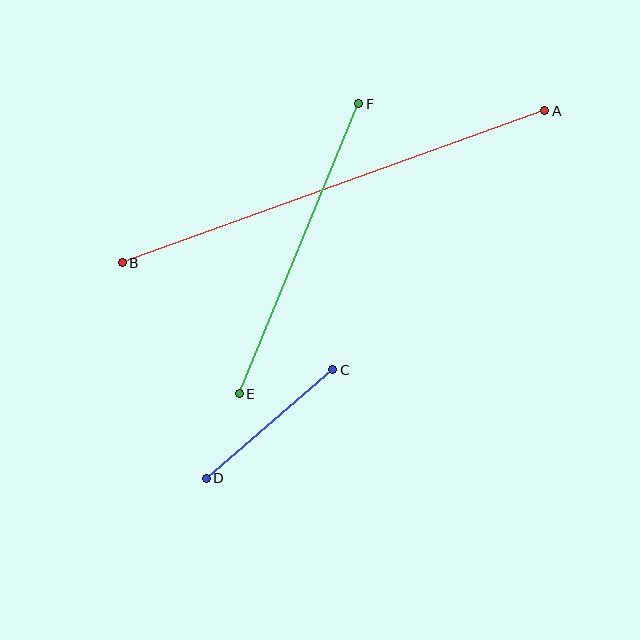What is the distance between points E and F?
The distance is approximately 314 pixels.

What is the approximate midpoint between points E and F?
The midpoint is at approximately (299, 249) pixels.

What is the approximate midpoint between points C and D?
The midpoint is at approximately (270, 424) pixels.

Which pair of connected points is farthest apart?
Points A and B are farthest apart.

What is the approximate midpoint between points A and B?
The midpoint is at approximately (334, 187) pixels.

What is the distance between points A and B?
The distance is approximately 449 pixels.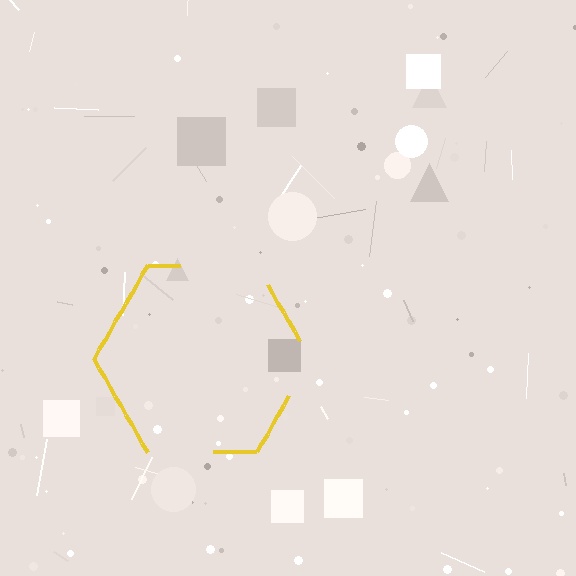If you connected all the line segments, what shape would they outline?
They would outline a hexagon.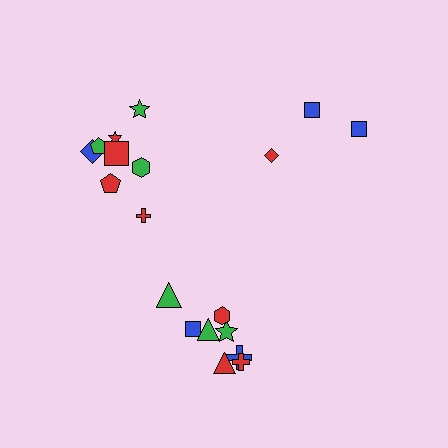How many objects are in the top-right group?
There are 3 objects.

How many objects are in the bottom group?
There are 8 objects.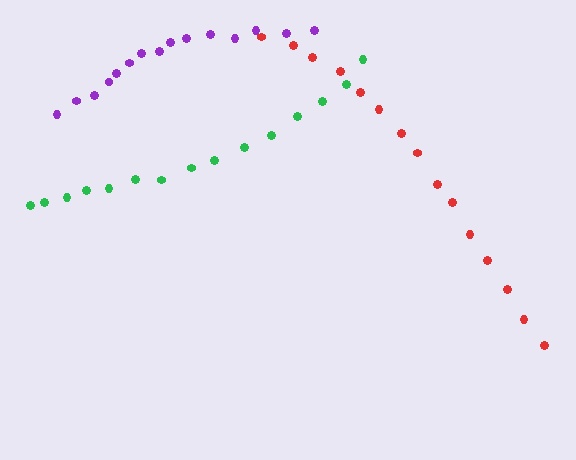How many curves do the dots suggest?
There are 3 distinct paths.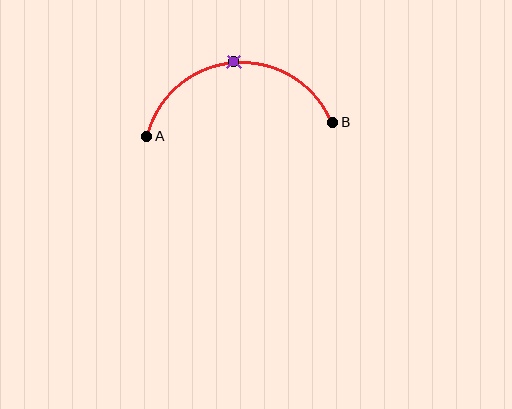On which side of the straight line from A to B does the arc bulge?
The arc bulges above the straight line connecting A and B.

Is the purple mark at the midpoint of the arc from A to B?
Yes. The purple mark lies on the arc at equal arc-length from both A and B — it is the arc midpoint.